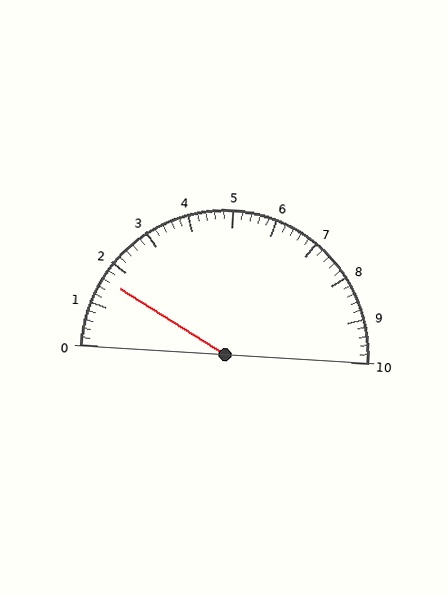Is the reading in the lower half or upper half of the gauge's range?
The reading is in the lower half of the range (0 to 10).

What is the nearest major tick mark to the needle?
The nearest major tick mark is 2.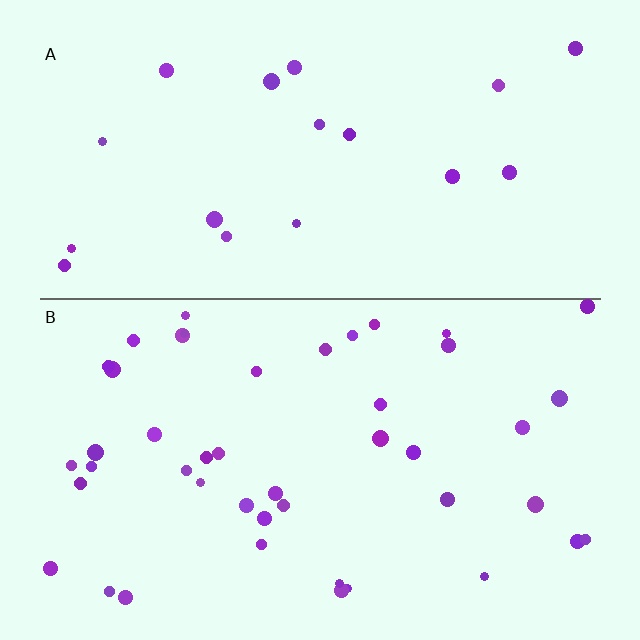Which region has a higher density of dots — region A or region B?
B (the bottom).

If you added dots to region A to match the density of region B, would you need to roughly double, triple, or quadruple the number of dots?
Approximately double.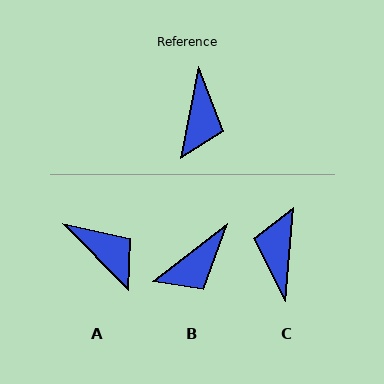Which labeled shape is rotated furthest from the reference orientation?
C, about 174 degrees away.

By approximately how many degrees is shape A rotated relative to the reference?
Approximately 56 degrees counter-clockwise.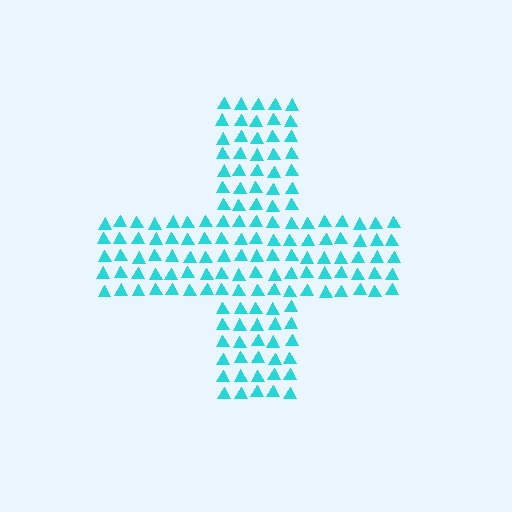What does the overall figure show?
The overall figure shows a cross.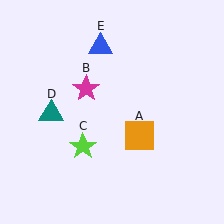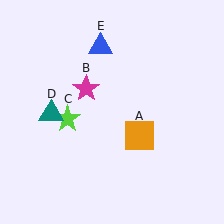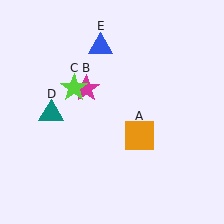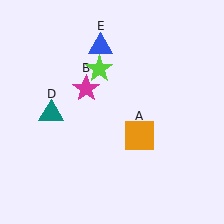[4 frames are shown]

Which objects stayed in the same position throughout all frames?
Orange square (object A) and magenta star (object B) and teal triangle (object D) and blue triangle (object E) remained stationary.